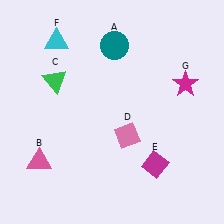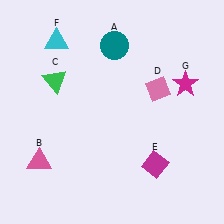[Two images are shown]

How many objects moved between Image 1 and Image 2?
1 object moved between the two images.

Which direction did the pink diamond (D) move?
The pink diamond (D) moved up.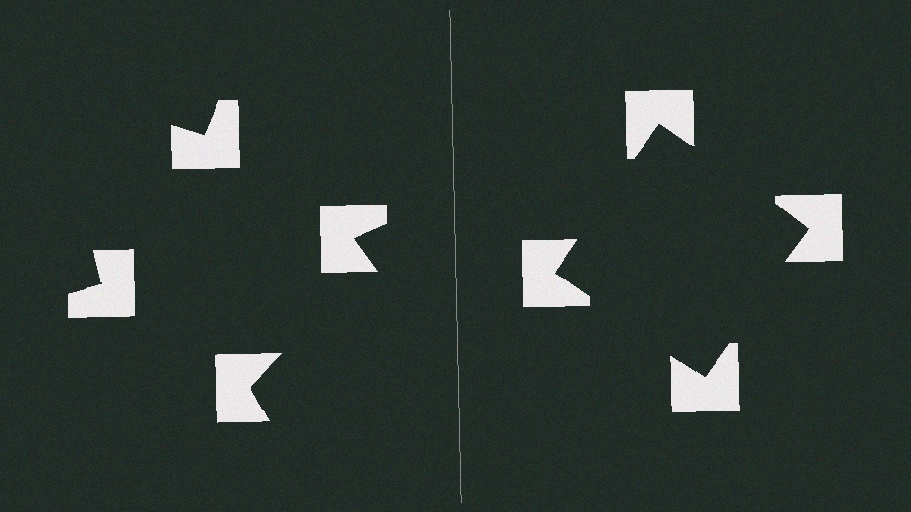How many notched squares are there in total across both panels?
8 — 4 on each side.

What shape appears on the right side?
An illusory square.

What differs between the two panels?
The notched squares are positioned identically on both sides; only the wedge orientations differ. On the right they align to a square; on the left they are misaligned.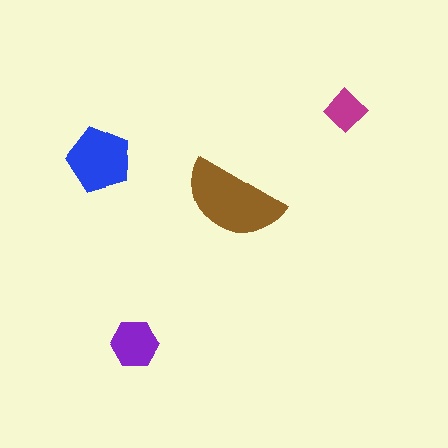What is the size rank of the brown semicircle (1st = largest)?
1st.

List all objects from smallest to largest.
The magenta diamond, the purple hexagon, the blue pentagon, the brown semicircle.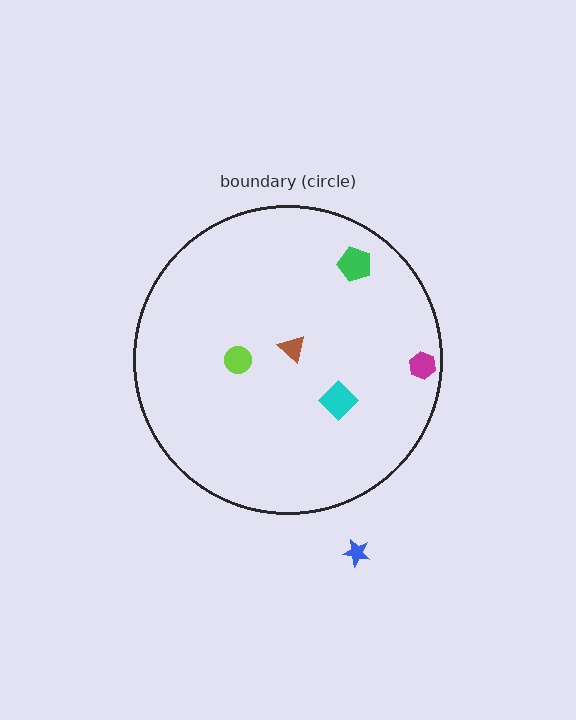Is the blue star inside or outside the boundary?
Outside.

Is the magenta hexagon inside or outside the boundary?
Inside.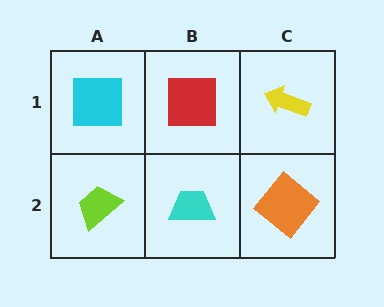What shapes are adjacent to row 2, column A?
A cyan square (row 1, column A), a cyan trapezoid (row 2, column B).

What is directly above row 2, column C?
A yellow arrow.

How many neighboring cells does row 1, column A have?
2.